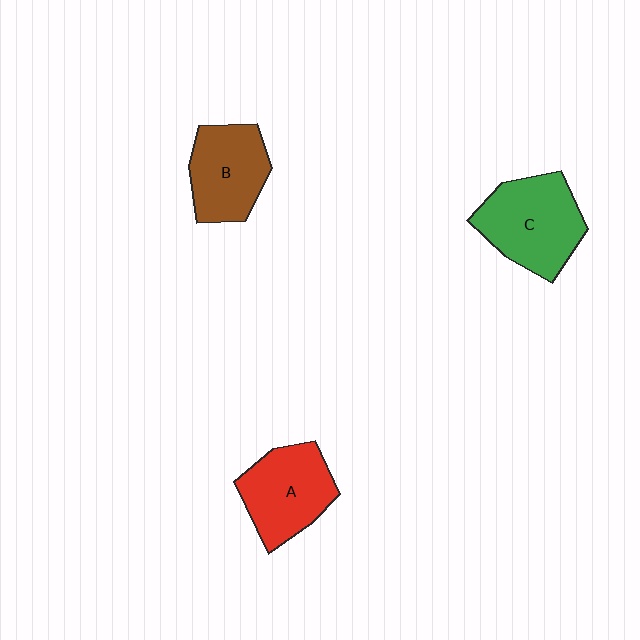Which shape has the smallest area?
Shape B (brown).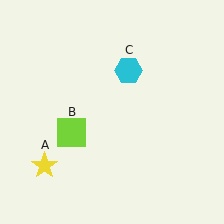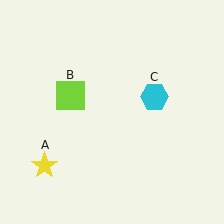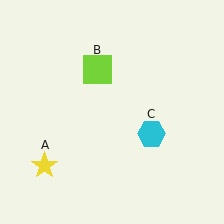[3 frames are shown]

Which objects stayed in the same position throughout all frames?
Yellow star (object A) remained stationary.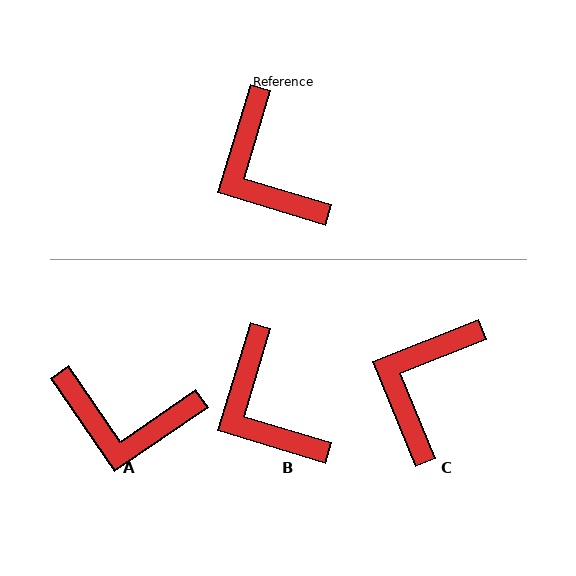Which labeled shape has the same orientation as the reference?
B.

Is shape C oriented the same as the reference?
No, it is off by about 51 degrees.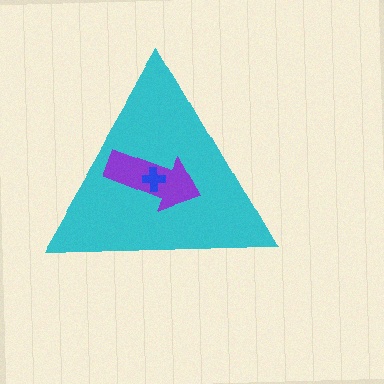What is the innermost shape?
The blue cross.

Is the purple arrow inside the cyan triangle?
Yes.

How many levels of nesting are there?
3.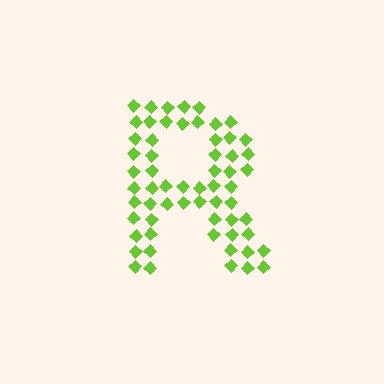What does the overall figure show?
The overall figure shows the letter R.